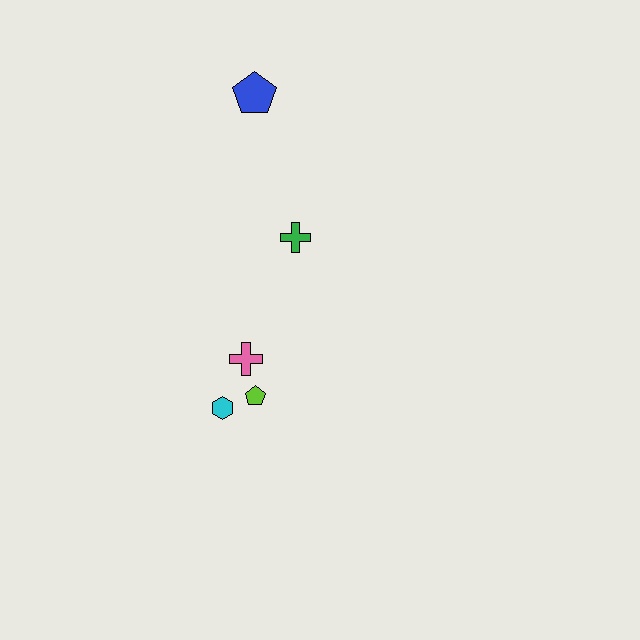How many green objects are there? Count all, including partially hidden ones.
There is 1 green object.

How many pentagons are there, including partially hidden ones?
There are 2 pentagons.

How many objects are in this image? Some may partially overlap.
There are 5 objects.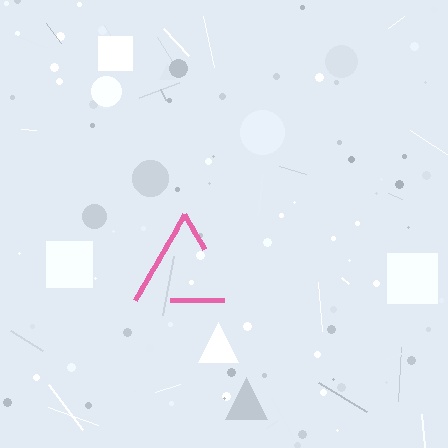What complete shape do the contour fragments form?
The contour fragments form a triangle.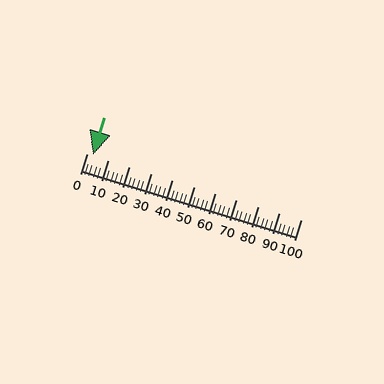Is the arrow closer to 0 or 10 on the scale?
The arrow is closer to 0.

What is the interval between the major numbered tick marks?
The major tick marks are spaced 10 units apart.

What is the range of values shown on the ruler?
The ruler shows values from 0 to 100.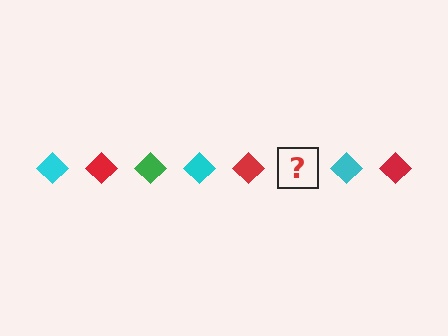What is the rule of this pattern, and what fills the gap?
The rule is that the pattern cycles through cyan, red, green diamonds. The gap should be filled with a green diamond.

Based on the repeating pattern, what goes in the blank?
The blank should be a green diamond.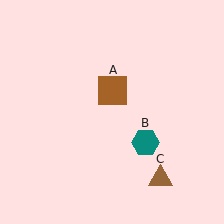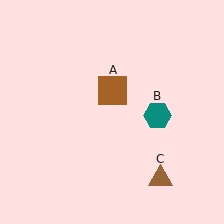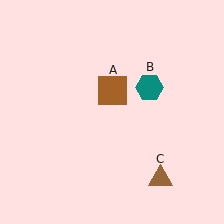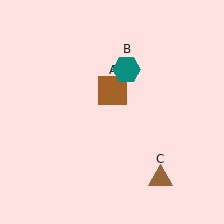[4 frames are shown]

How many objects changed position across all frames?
1 object changed position: teal hexagon (object B).